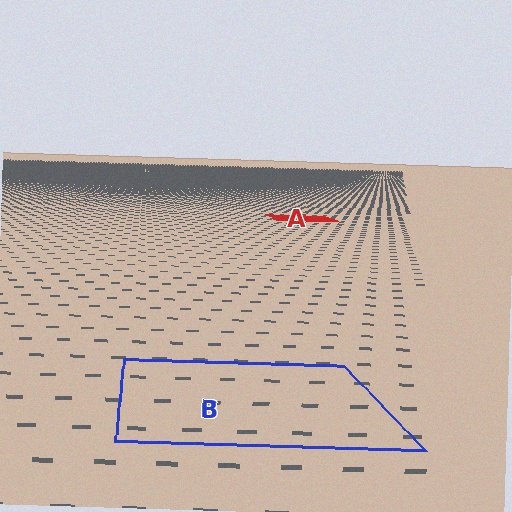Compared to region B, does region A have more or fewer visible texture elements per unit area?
Region A has more texture elements per unit area — they are packed more densely because it is farther away.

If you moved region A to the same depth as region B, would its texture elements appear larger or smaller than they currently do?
They would appear larger. At a closer depth, the same texture elements are projected at a bigger on-screen size.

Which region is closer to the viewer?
Region B is closer. The texture elements there are larger and more spread out.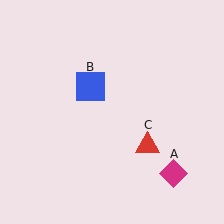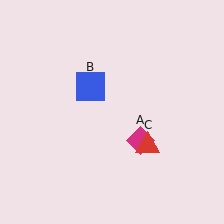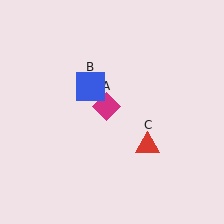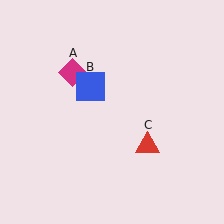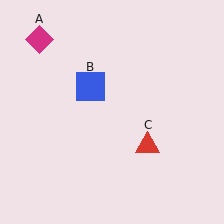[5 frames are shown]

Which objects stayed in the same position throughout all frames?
Blue square (object B) and red triangle (object C) remained stationary.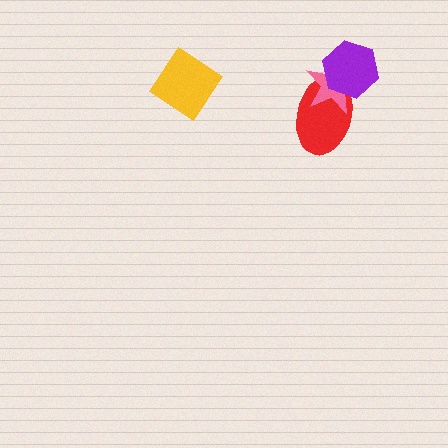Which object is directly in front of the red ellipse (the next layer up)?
The pink star is directly in front of the red ellipse.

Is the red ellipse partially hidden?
Yes, it is partially covered by another shape.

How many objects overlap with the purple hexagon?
2 objects overlap with the purple hexagon.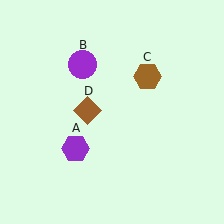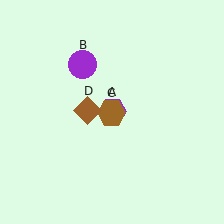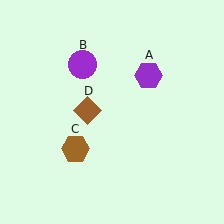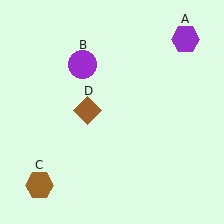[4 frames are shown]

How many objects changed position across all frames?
2 objects changed position: purple hexagon (object A), brown hexagon (object C).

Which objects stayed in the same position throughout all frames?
Purple circle (object B) and brown diamond (object D) remained stationary.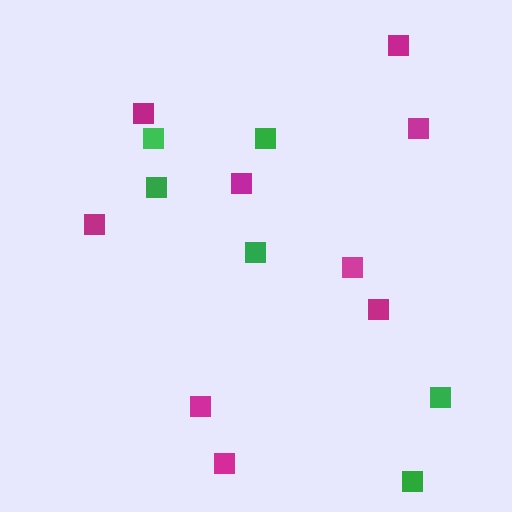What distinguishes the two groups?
There are 2 groups: one group of magenta squares (9) and one group of green squares (6).